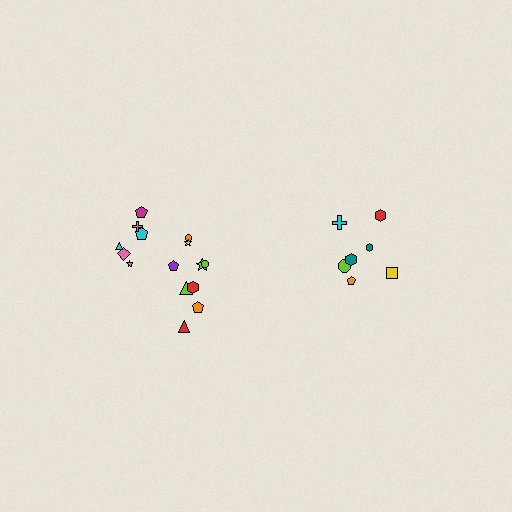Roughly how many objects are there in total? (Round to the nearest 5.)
Roughly 20 objects in total.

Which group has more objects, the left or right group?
The left group.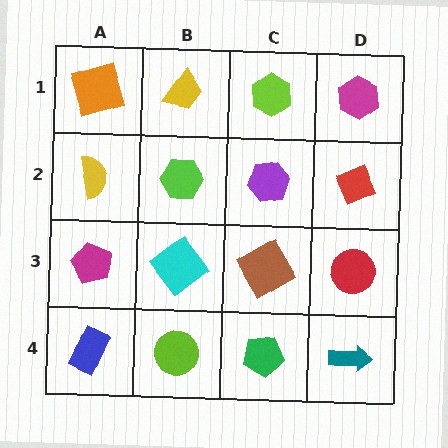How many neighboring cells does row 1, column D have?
2.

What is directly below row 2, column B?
A cyan diamond.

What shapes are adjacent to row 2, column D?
A magenta hexagon (row 1, column D), a red circle (row 3, column D), a purple hexagon (row 2, column C).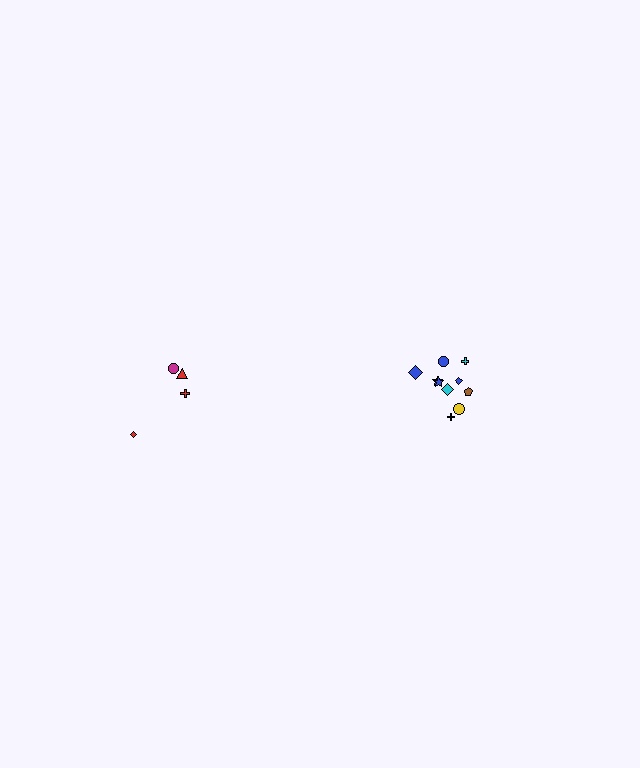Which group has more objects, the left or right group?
The right group.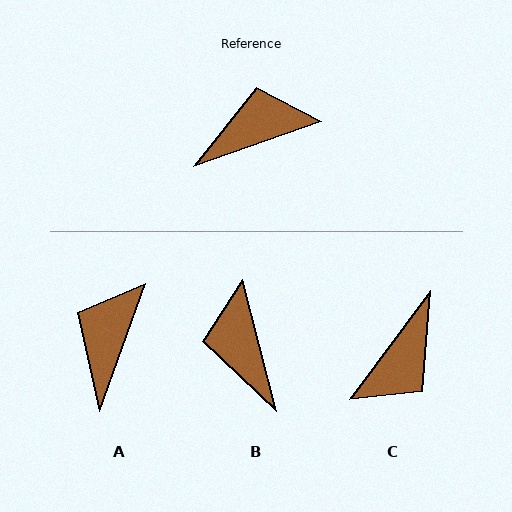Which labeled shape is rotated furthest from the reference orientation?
C, about 146 degrees away.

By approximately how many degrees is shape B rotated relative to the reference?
Approximately 85 degrees counter-clockwise.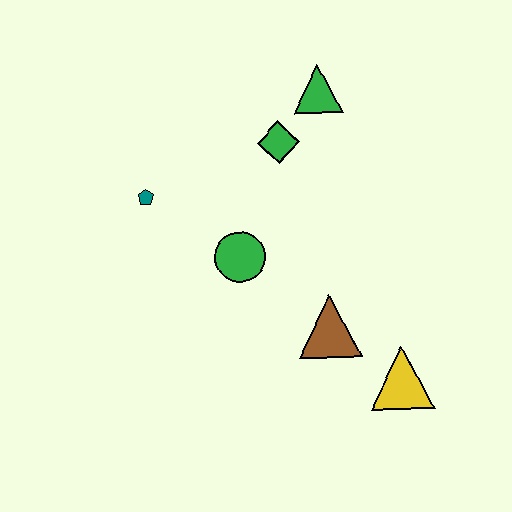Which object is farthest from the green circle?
The yellow triangle is farthest from the green circle.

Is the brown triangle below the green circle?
Yes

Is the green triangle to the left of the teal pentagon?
No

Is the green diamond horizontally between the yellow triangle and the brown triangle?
No